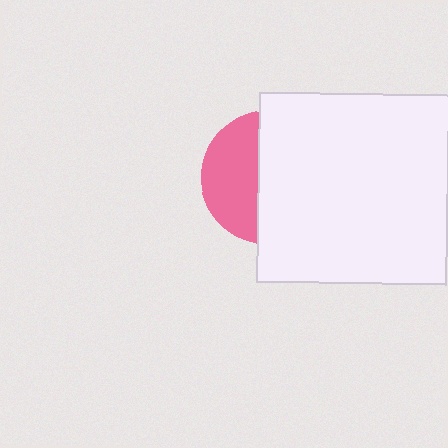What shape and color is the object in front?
The object in front is a white square.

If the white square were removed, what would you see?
You would see the complete pink circle.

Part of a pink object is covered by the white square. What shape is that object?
It is a circle.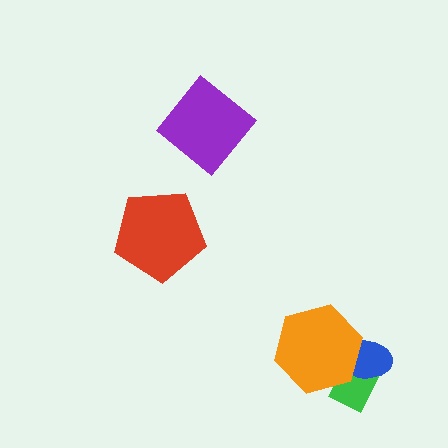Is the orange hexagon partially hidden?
No, no other shape covers it.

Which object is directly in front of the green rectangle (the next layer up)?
The blue ellipse is directly in front of the green rectangle.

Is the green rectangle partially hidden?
Yes, it is partially covered by another shape.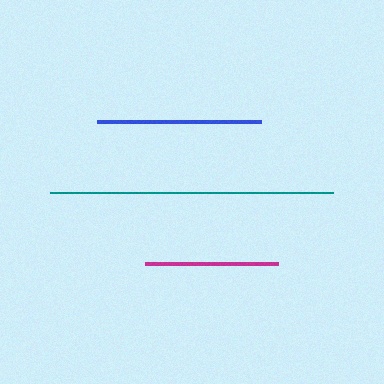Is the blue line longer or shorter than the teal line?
The teal line is longer than the blue line.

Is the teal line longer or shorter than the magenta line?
The teal line is longer than the magenta line.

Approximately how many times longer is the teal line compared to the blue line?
The teal line is approximately 1.7 times the length of the blue line.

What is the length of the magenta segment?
The magenta segment is approximately 133 pixels long.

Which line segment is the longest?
The teal line is the longest at approximately 284 pixels.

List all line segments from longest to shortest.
From longest to shortest: teal, blue, magenta.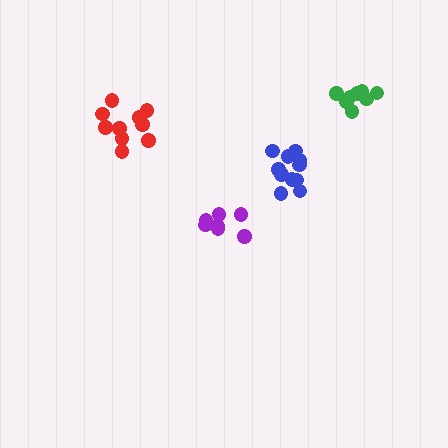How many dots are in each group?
Group 1: 7 dots, Group 2: 8 dots, Group 3: 11 dots, Group 4: 10 dots (36 total).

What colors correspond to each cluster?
The clusters are colored: purple, green, blue, red.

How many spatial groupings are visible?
There are 4 spatial groupings.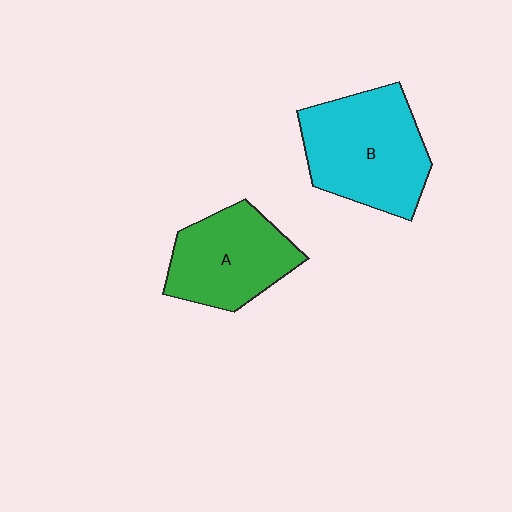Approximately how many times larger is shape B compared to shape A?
Approximately 1.3 times.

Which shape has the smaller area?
Shape A (green).